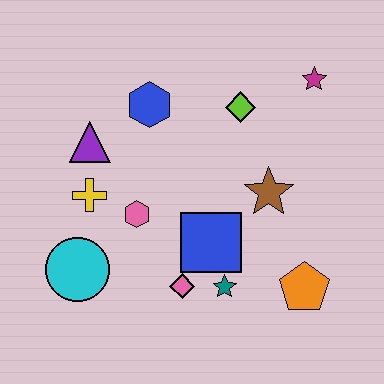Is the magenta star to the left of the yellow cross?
No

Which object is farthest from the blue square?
The magenta star is farthest from the blue square.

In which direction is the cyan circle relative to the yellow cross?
The cyan circle is below the yellow cross.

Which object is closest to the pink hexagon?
The yellow cross is closest to the pink hexagon.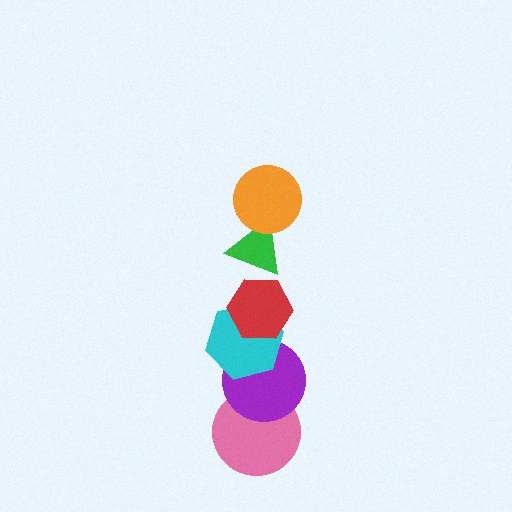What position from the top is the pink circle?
The pink circle is 6th from the top.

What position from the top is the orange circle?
The orange circle is 1st from the top.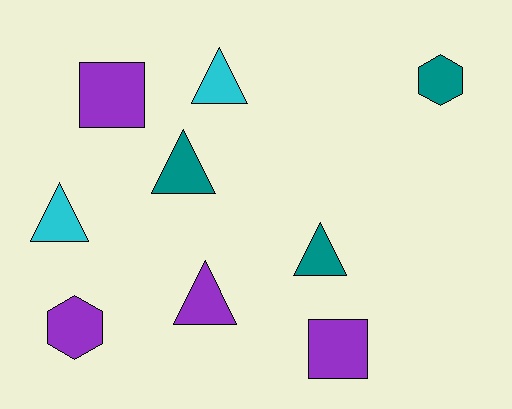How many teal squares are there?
There are no teal squares.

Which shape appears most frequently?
Triangle, with 5 objects.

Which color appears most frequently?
Purple, with 4 objects.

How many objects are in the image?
There are 9 objects.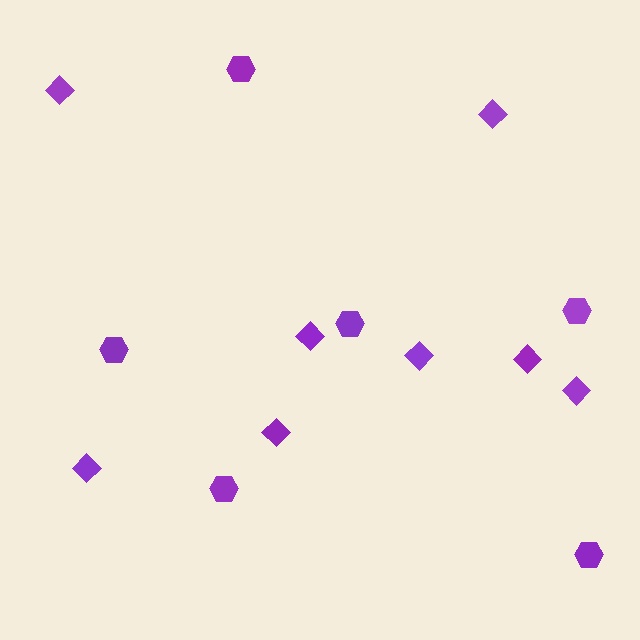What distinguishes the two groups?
There are 2 groups: one group of diamonds (8) and one group of hexagons (6).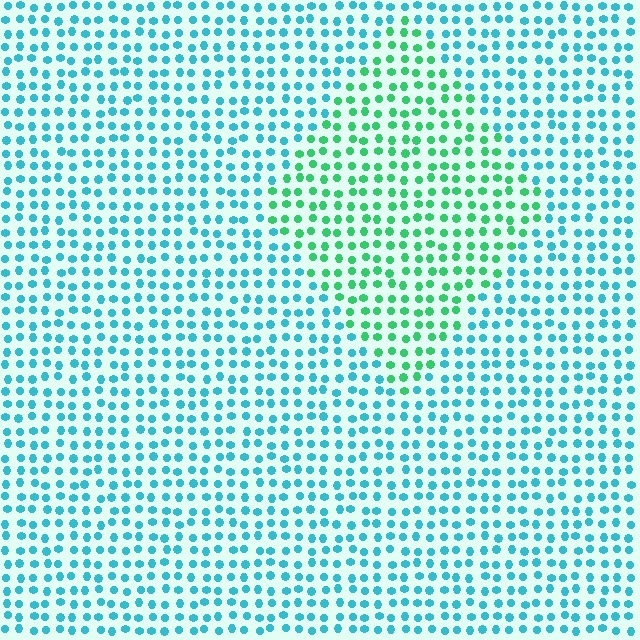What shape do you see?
I see a diamond.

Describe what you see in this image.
The image is filled with small cyan elements in a uniform arrangement. A diamond-shaped region is visible where the elements are tinted to a slightly different hue, forming a subtle color boundary.